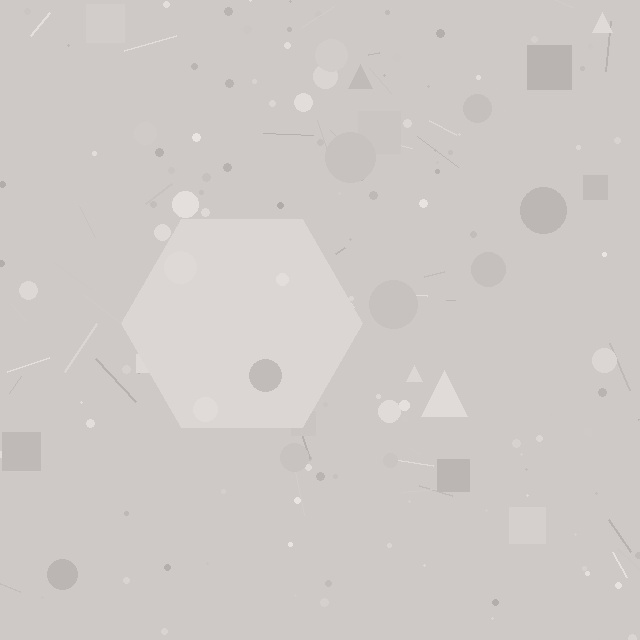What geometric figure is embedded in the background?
A hexagon is embedded in the background.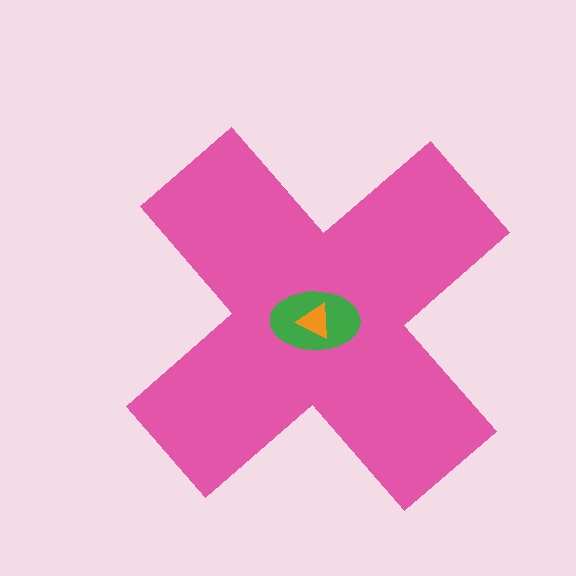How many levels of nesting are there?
3.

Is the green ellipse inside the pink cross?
Yes.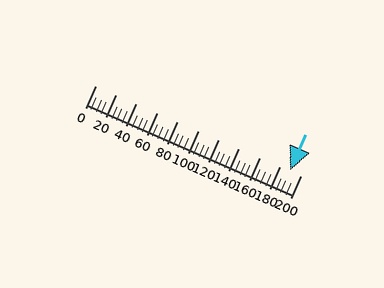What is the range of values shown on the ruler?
The ruler shows values from 0 to 200.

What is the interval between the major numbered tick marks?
The major tick marks are spaced 20 units apart.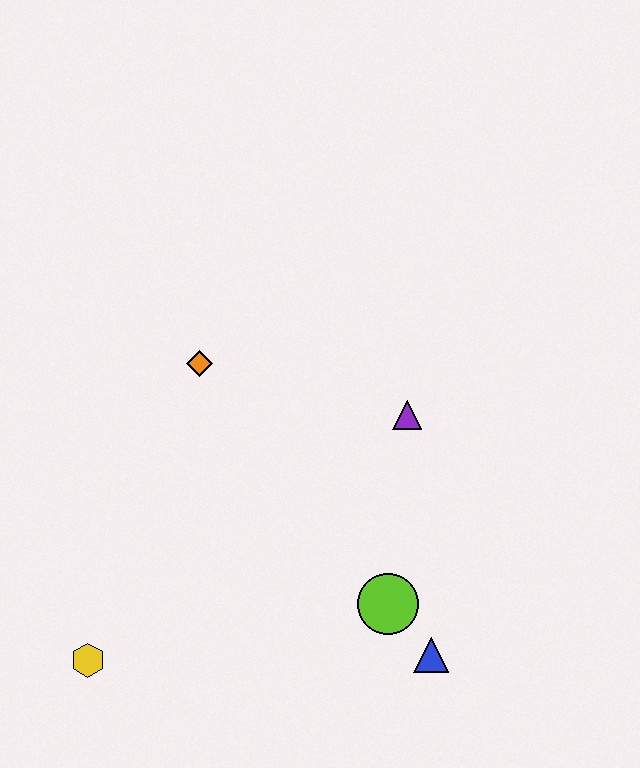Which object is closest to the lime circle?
The blue triangle is closest to the lime circle.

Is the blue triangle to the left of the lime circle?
No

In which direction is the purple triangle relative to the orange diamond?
The purple triangle is to the right of the orange diamond.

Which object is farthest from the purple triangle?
The yellow hexagon is farthest from the purple triangle.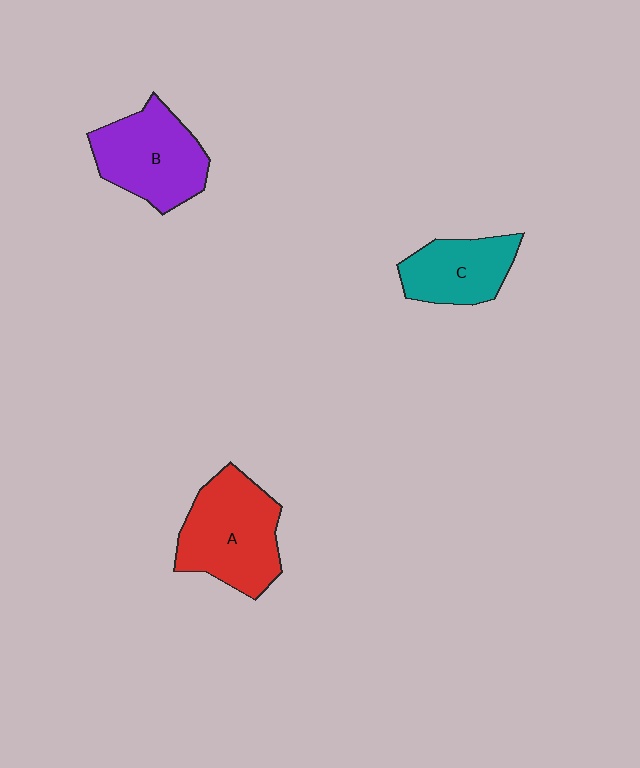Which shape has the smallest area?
Shape C (teal).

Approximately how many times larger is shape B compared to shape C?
Approximately 1.3 times.